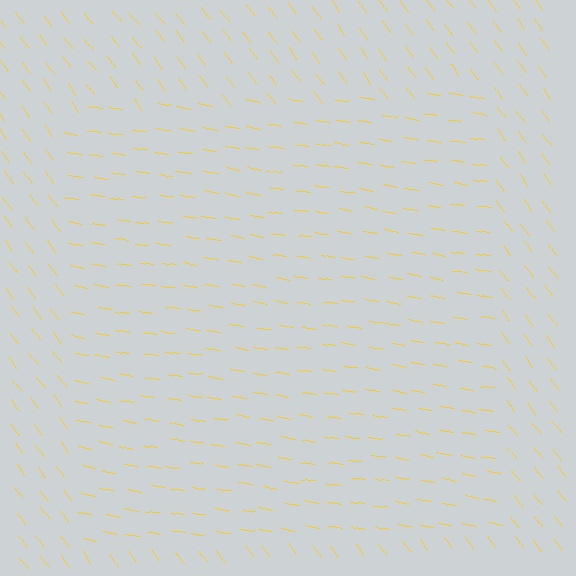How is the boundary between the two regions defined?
The boundary is defined purely by a change in line orientation (approximately 45 degrees difference). All lines are the same color and thickness.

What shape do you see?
I see a rectangle.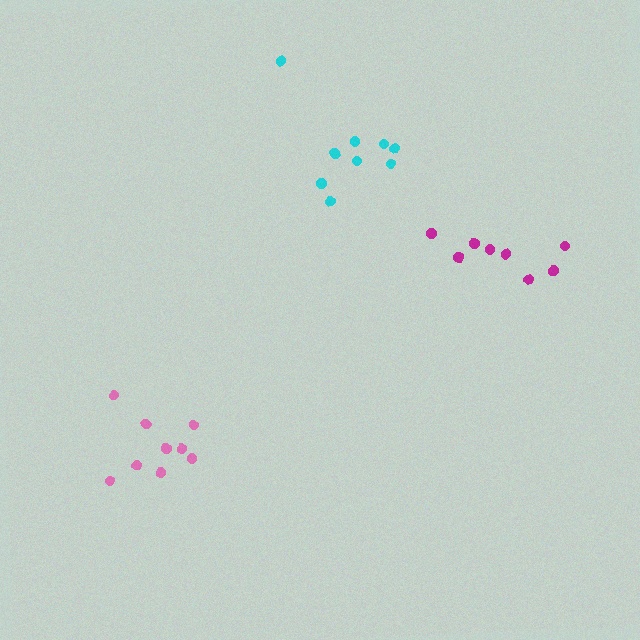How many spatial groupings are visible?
There are 3 spatial groupings.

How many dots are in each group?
Group 1: 9 dots, Group 2: 9 dots, Group 3: 9 dots (27 total).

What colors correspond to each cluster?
The clusters are colored: pink, cyan, magenta.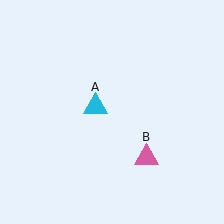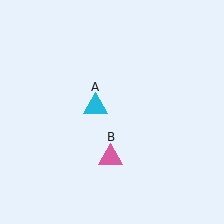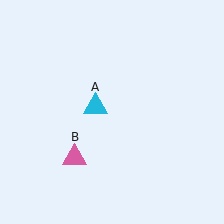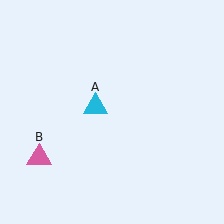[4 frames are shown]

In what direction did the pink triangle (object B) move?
The pink triangle (object B) moved left.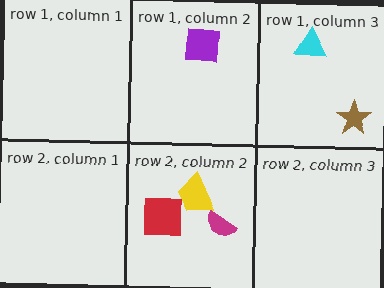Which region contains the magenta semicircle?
The row 2, column 2 region.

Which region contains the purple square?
The row 1, column 2 region.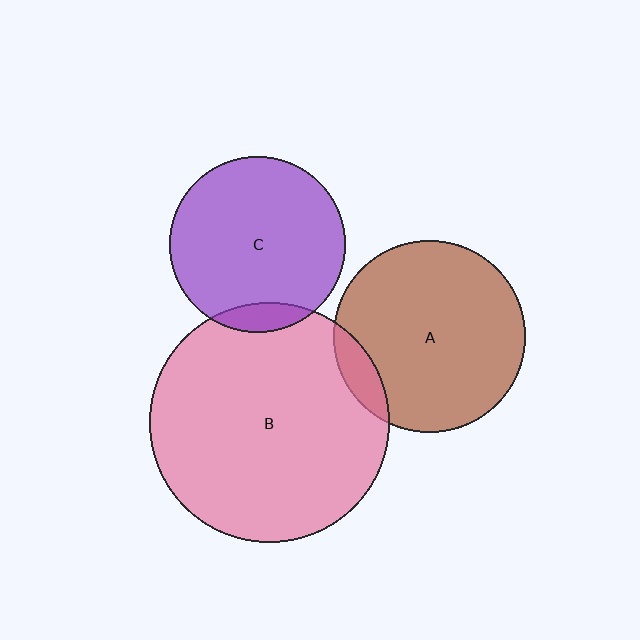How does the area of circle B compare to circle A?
Approximately 1.6 times.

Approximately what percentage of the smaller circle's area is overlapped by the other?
Approximately 10%.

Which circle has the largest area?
Circle B (pink).